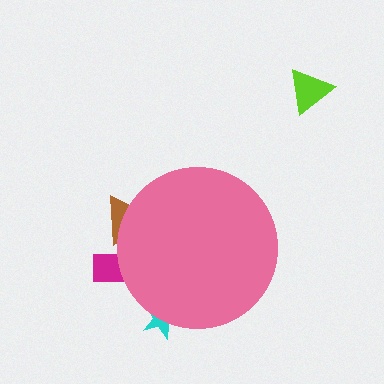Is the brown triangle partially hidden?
Yes, the brown triangle is partially hidden behind the pink circle.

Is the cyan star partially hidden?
Yes, the cyan star is partially hidden behind the pink circle.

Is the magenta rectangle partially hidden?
Yes, the magenta rectangle is partially hidden behind the pink circle.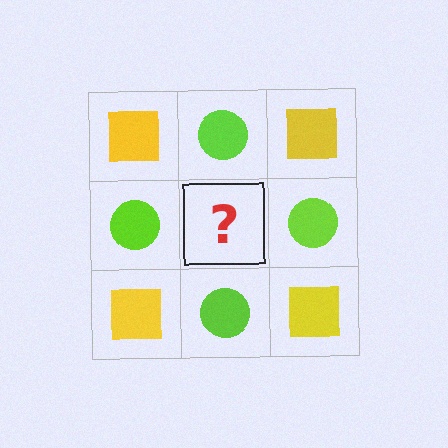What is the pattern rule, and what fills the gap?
The rule is that it alternates yellow square and lime circle in a checkerboard pattern. The gap should be filled with a yellow square.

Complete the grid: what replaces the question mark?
The question mark should be replaced with a yellow square.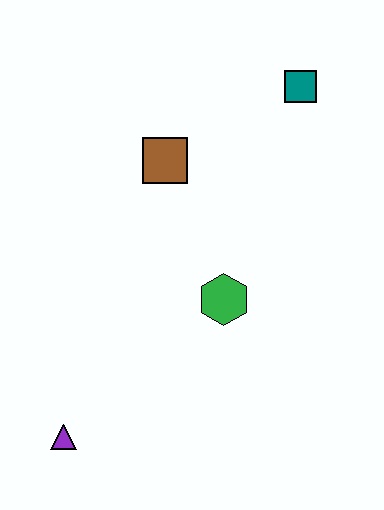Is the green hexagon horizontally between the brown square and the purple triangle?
No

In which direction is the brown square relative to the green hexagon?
The brown square is above the green hexagon.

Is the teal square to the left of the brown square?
No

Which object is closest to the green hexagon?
The brown square is closest to the green hexagon.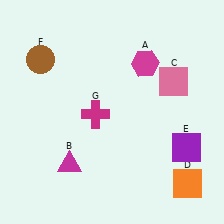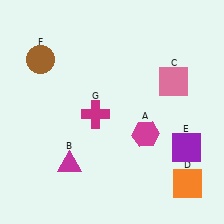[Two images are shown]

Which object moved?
The magenta hexagon (A) moved down.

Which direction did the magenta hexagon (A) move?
The magenta hexagon (A) moved down.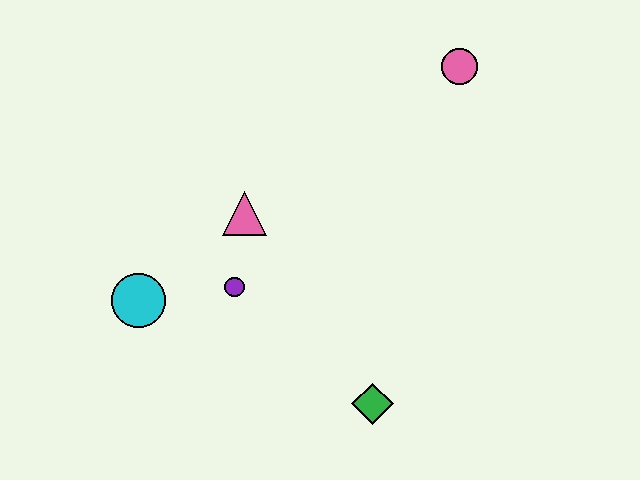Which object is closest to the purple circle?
The pink triangle is closest to the purple circle.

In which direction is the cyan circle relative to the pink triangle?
The cyan circle is to the left of the pink triangle.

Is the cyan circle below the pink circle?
Yes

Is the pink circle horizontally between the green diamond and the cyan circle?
No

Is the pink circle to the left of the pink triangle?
No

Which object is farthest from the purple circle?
The pink circle is farthest from the purple circle.